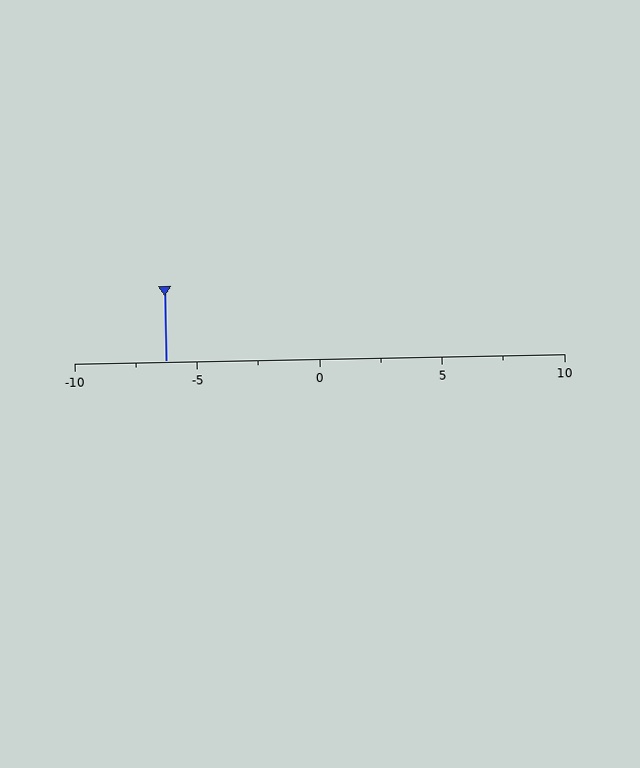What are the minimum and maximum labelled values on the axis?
The axis runs from -10 to 10.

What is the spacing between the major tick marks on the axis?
The major ticks are spaced 5 apart.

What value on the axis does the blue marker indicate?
The marker indicates approximately -6.2.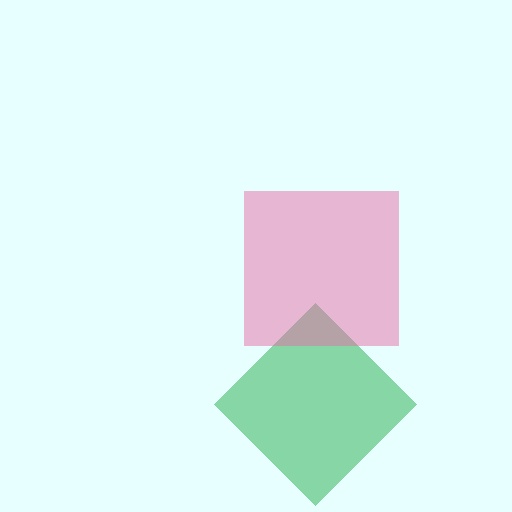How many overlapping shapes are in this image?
There are 2 overlapping shapes in the image.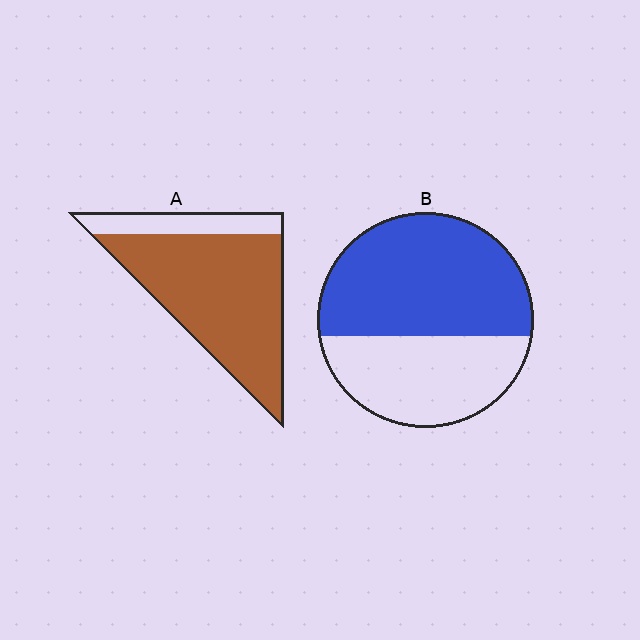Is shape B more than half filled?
Yes.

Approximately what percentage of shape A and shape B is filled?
A is approximately 80% and B is approximately 60%.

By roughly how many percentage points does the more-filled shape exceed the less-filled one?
By roughly 20 percentage points (A over B).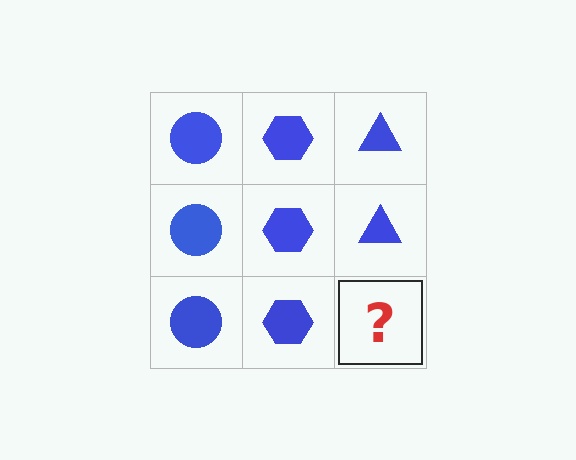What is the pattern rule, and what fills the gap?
The rule is that each column has a consistent shape. The gap should be filled with a blue triangle.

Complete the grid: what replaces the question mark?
The question mark should be replaced with a blue triangle.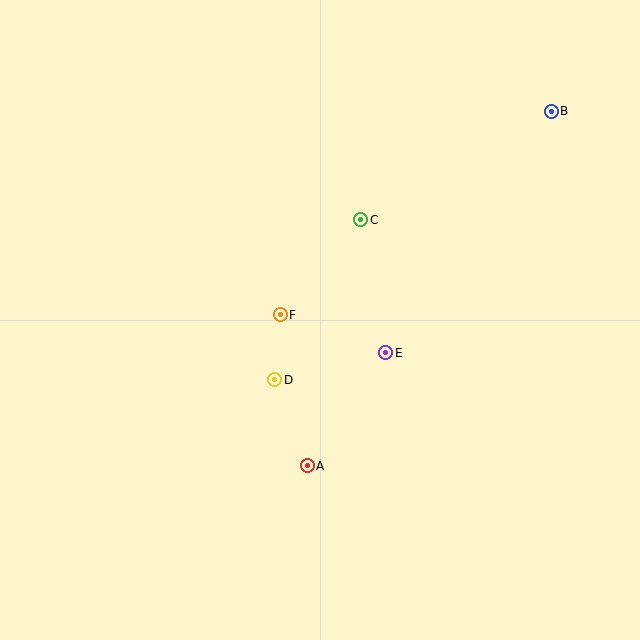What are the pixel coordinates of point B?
Point B is at (551, 111).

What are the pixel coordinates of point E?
Point E is at (386, 353).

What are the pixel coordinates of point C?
Point C is at (361, 220).